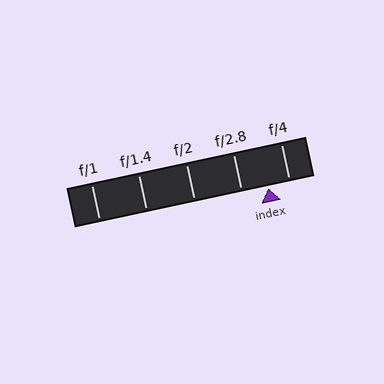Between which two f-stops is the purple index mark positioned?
The index mark is between f/2.8 and f/4.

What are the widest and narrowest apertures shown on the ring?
The widest aperture shown is f/1 and the narrowest is f/4.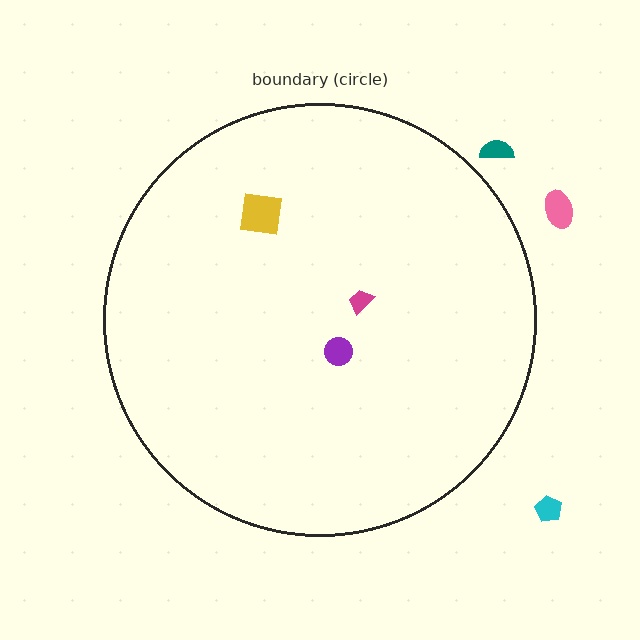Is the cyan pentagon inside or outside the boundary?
Outside.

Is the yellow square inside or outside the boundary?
Inside.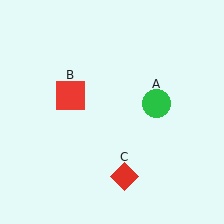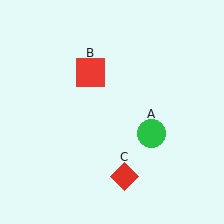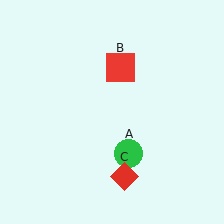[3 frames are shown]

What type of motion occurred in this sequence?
The green circle (object A), red square (object B) rotated clockwise around the center of the scene.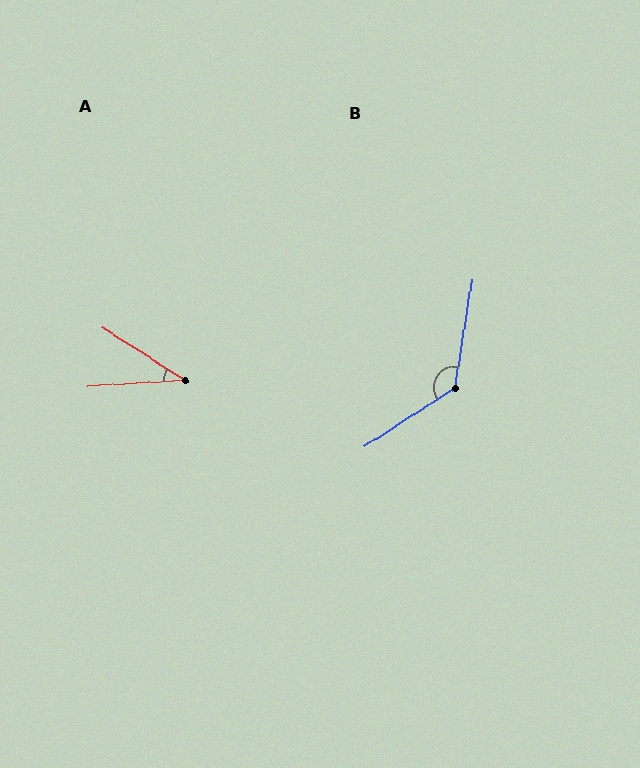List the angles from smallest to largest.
A (36°), B (132°).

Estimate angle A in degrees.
Approximately 36 degrees.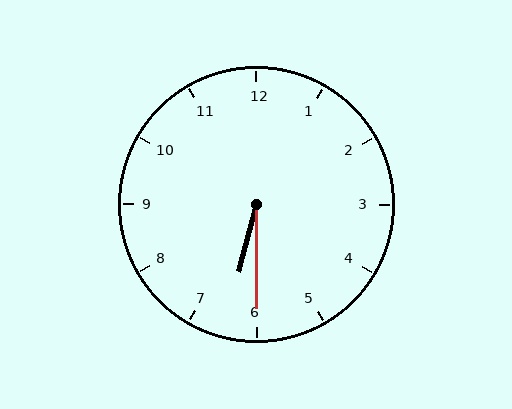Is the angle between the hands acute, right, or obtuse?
It is acute.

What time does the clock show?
6:30.